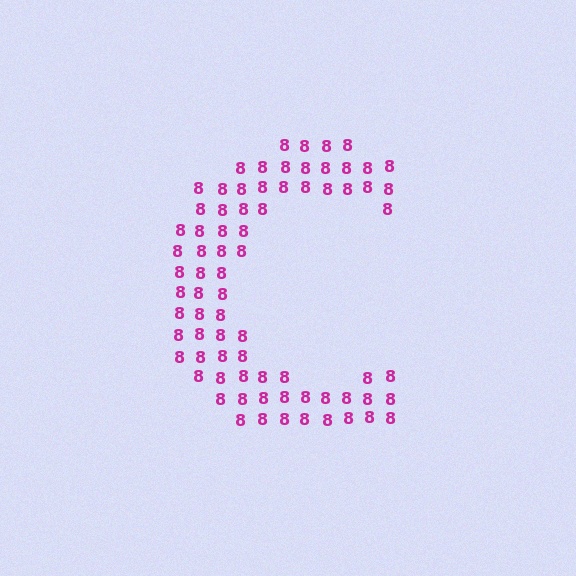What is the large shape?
The large shape is the letter C.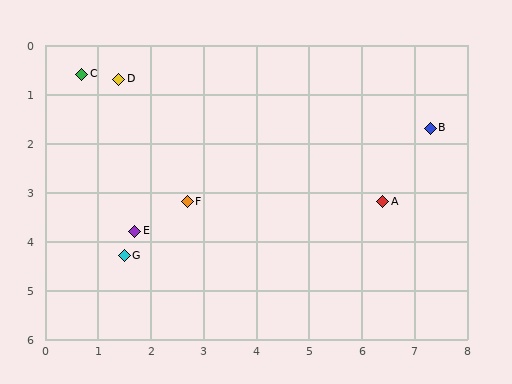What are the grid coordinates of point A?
Point A is at approximately (6.4, 3.2).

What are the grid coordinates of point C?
Point C is at approximately (0.7, 0.6).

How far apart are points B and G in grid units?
Points B and G are about 6.4 grid units apart.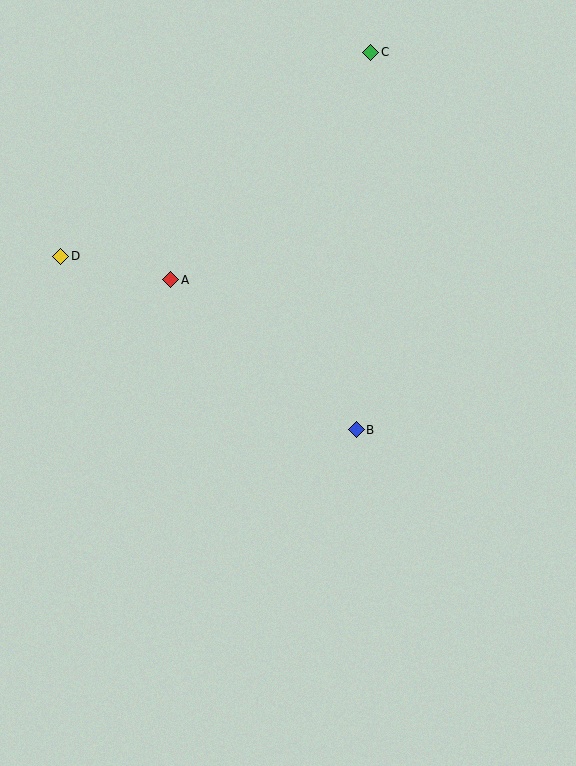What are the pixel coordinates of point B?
Point B is at (356, 430).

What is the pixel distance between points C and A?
The distance between C and A is 303 pixels.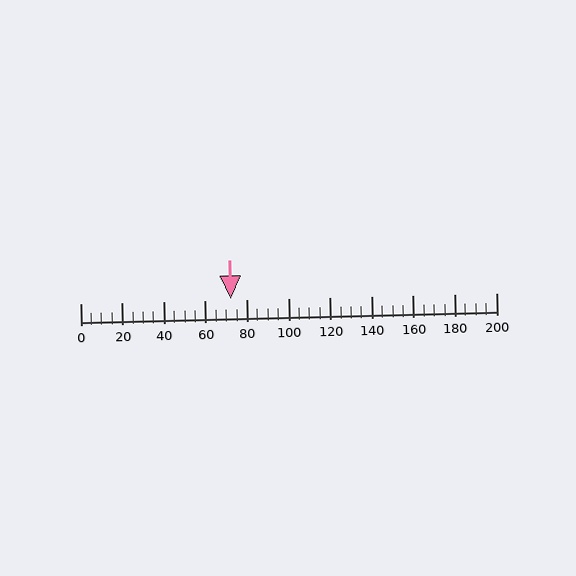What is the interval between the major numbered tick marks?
The major tick marks are spaced 20 units apart.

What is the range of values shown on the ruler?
The ruler shows values from 0 to 200.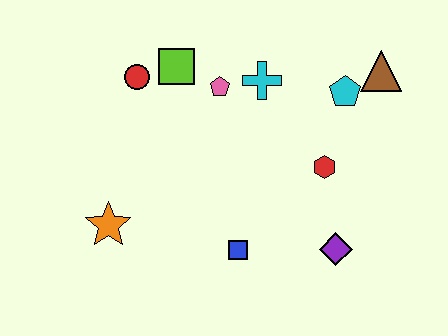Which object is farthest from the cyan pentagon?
The orange star is farthest from the cyan pentagon.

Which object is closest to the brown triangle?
The cyan pentagon is closest to the brown triangle.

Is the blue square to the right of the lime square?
Yes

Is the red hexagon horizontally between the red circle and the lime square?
No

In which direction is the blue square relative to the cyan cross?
The blue square is below the cyan cross.